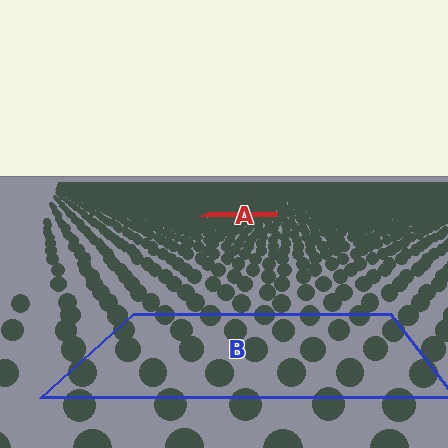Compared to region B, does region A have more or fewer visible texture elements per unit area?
Region A has more texture elements per unit area — they are packed more densely because it is farther away.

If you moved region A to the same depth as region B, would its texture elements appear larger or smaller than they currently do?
They would appear larger. At a closer depth, the same texture elements are projected at a bigger on-screen size.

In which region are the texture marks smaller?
The texture marks are smaller in region A, because it is farther away.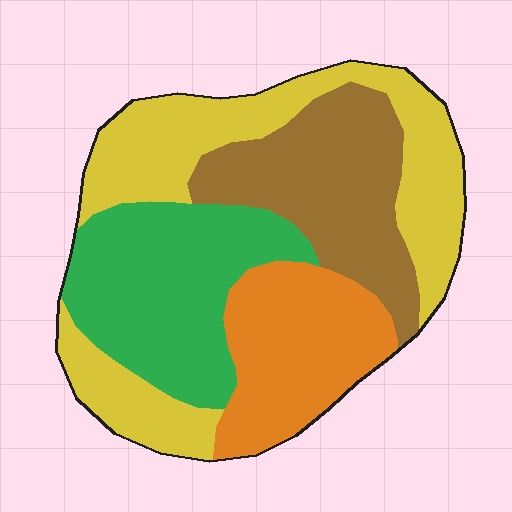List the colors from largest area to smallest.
From largest to smallest: yellow, green, brown, orange.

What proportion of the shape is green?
Green covers about 25% of the shape.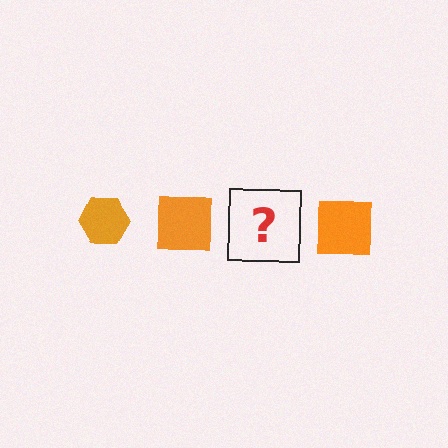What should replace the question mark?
The question mark should be replaced with an orange hexagon.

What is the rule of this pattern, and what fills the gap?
The rule is that the pattern cycles through hexagon, square shapes in orange. The gap should be filled with an orange hexagon.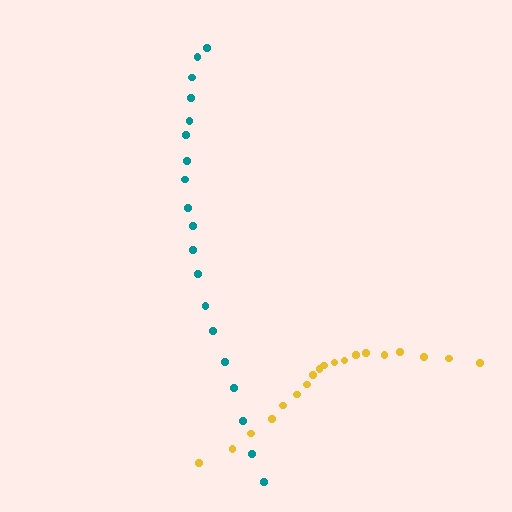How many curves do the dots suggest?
There are 2 distinct paths.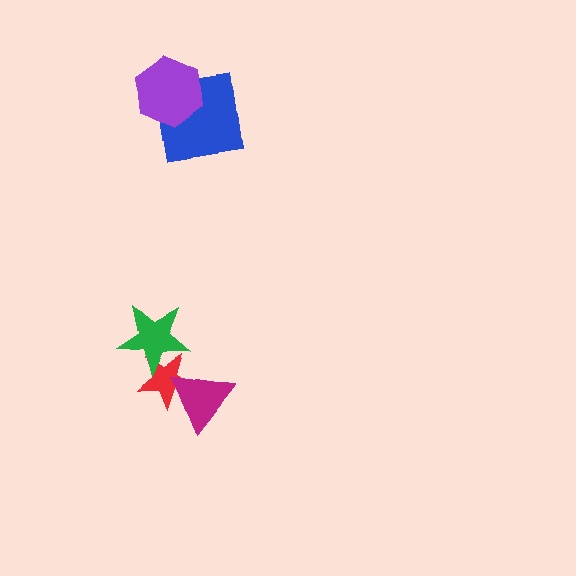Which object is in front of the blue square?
The purple hexagon is in front of the blue square.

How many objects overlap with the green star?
1 object overlaps with the green star.